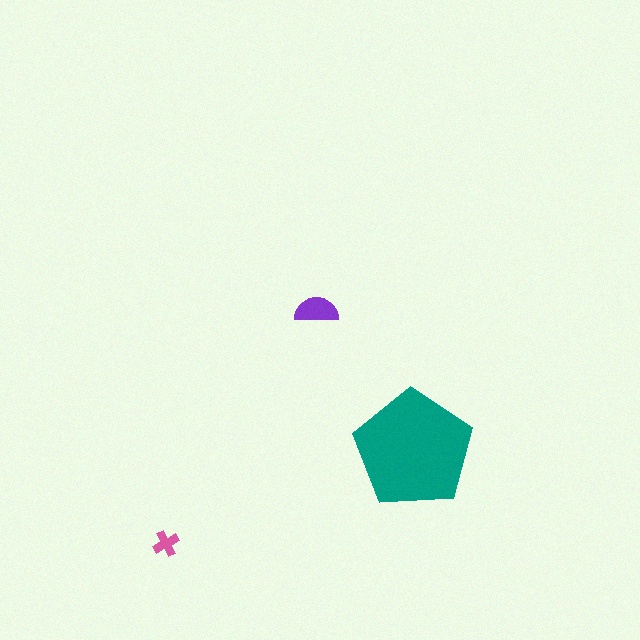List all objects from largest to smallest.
The teal pentagon, the purple semicircle, the pink cross.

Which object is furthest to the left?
The pink cross is leftmost.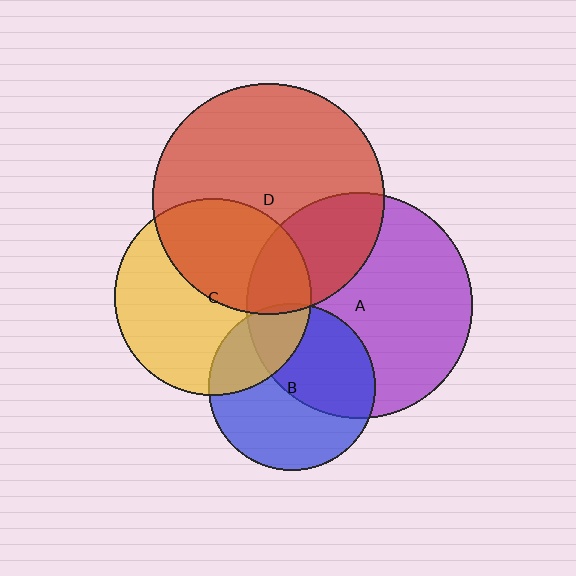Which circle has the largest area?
Circle D (red).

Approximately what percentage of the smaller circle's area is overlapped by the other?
Approximately 45%.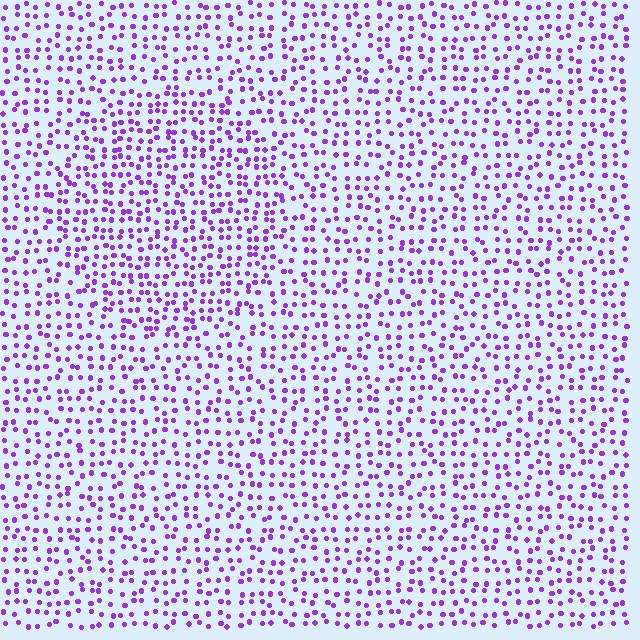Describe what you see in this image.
The image contains small purple elements arranged at two different densities. A circle-shaped region is visible where the elements are more densely packed than the surrounding area.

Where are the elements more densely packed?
The elements are more densely packed inside the circle boundary.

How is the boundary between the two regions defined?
The boundary is defined by a change in element density (approximately 1.4x ratio). All elements are the same color, size, and shape.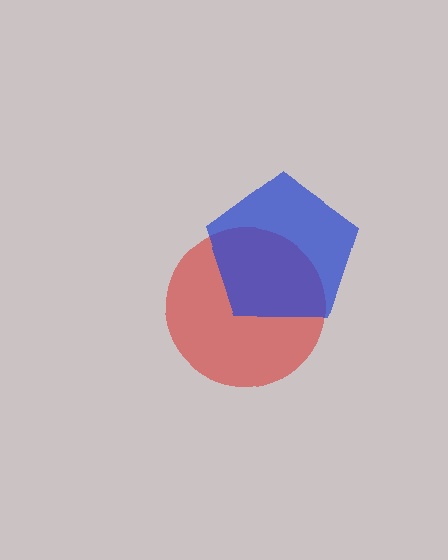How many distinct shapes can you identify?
There are 2 distinct shapes: a red circle, a blue pentagon.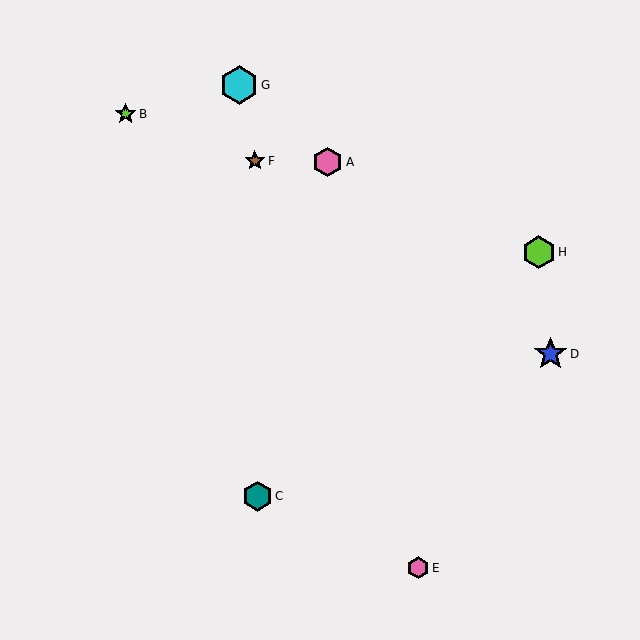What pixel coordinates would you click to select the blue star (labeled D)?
Click at (551, 354) to select the blue star D.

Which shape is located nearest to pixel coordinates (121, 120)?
The lime star (labeled B) at (126, 114) is nearest to that location.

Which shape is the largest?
The cyan hexagon (labeled G) is the largest.